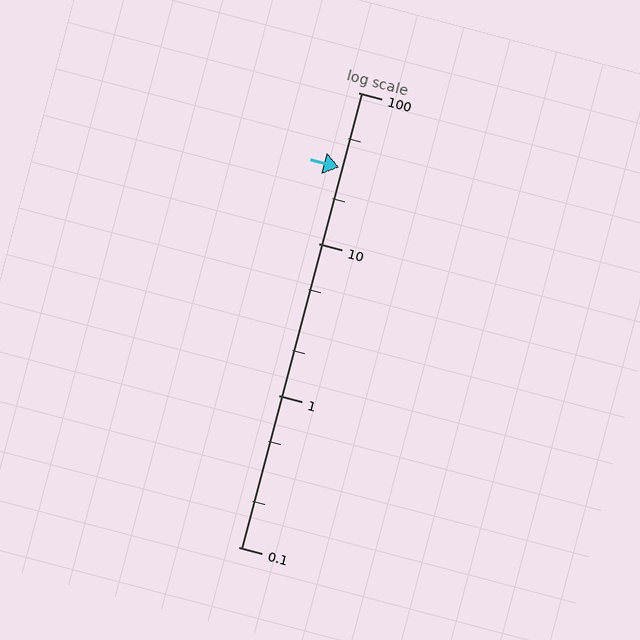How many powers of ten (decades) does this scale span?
The scale spans 3 decades, from 0.1 to 100.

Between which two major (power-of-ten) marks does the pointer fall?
The pointer is between 10 and 100.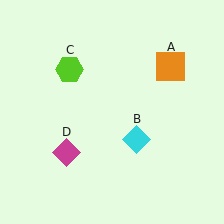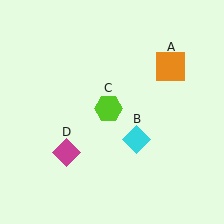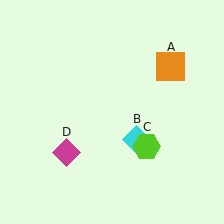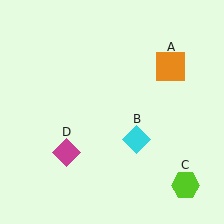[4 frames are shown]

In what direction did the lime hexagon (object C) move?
The lime hexagon (object C) moved down and to the right.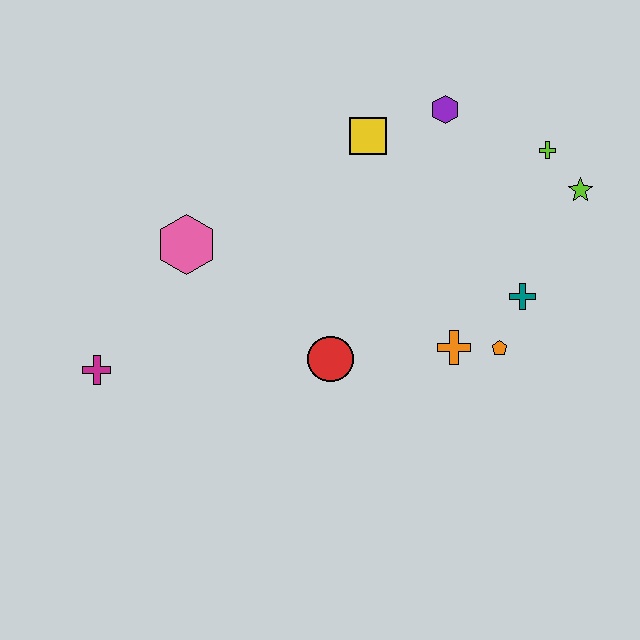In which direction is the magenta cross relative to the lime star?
The magenta cross is to the left of the lime star.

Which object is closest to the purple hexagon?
The yellow square is closest to the purple hexagon.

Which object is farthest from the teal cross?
The magenta cross is farthest from the teal cross.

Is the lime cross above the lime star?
Yes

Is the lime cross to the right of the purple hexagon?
Yes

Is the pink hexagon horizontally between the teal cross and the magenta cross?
Yes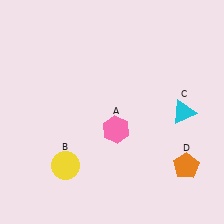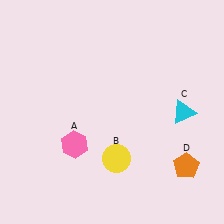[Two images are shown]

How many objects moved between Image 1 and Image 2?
2 objects moved between the two images.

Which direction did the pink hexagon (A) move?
The pink hexagon (A) moved left.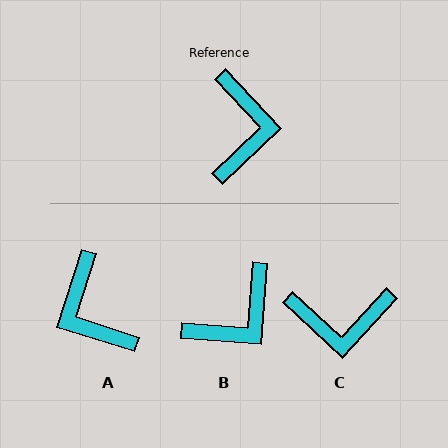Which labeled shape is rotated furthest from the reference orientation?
A, about 151 degrees away.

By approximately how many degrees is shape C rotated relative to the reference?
Approximately 86 degrees clockwise.